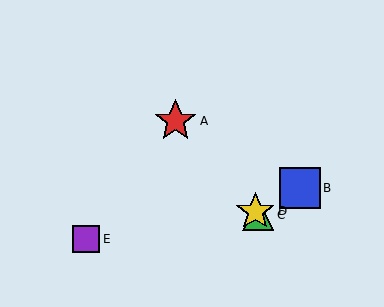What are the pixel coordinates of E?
Object E is at (86, 239).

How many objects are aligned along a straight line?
3 objects (A, C, D) are aligned along a straight line.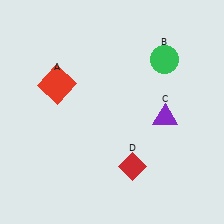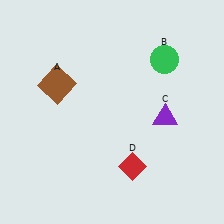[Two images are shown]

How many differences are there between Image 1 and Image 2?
There is 1 difference between the two images.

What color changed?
The square (A) changed from red in Image 1 to brown in Image 2.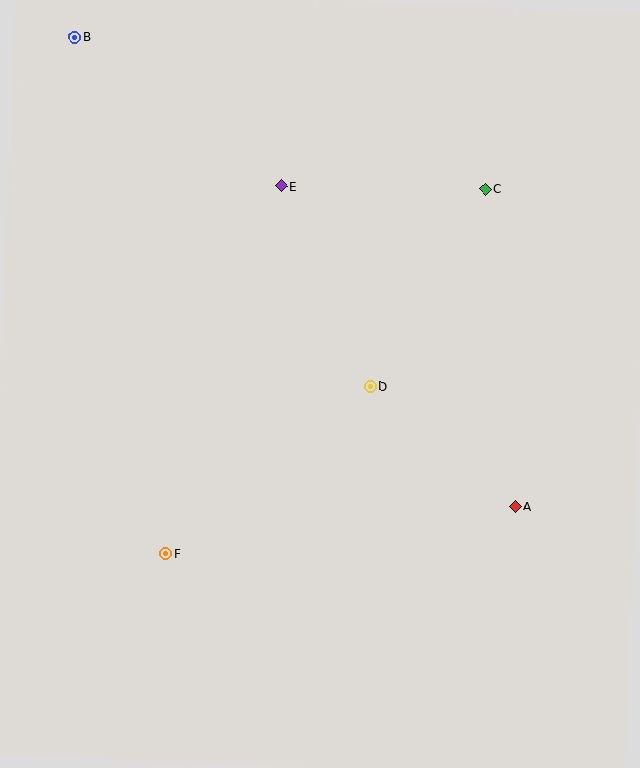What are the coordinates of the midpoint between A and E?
The midpoint between A and E is at (398, 346).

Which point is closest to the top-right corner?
Point C is closest to the top-right corner.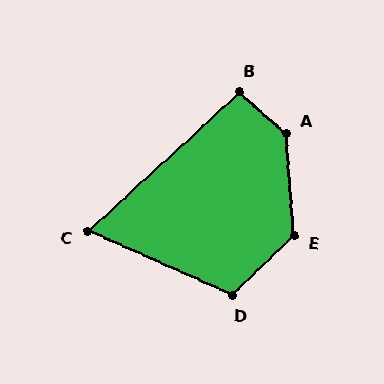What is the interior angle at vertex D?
Approximately 112 degrees (obtuse).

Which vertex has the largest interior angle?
A, at approximately 136 degrees.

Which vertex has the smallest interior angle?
C, at approximately 67 degrees.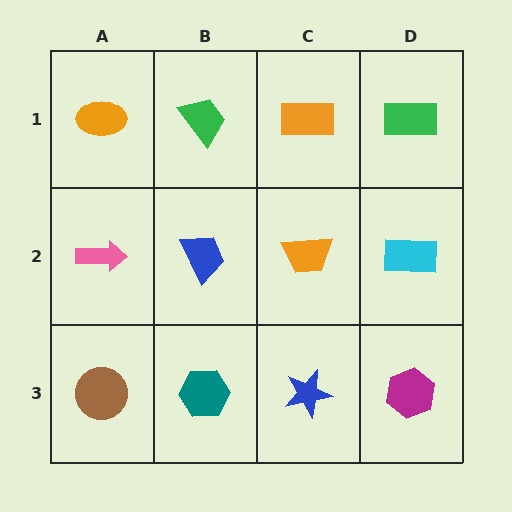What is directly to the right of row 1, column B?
An orange rectangle.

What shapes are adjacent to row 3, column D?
A cyan rectangle (row 2, column D), a blue star (row 3, column C).